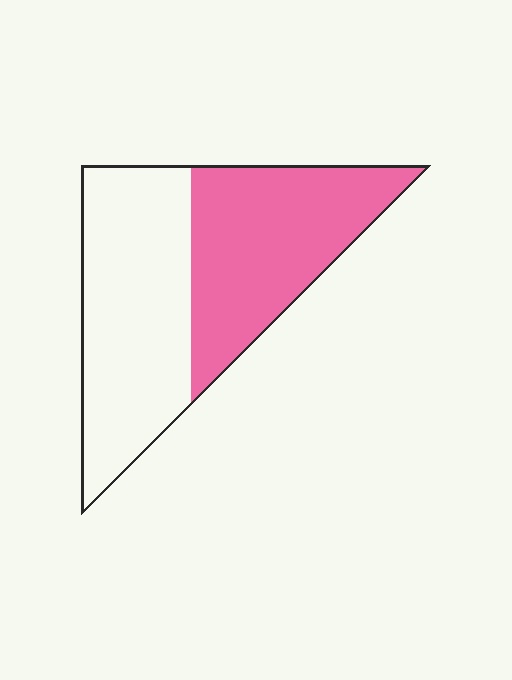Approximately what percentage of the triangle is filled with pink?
Approximately 45%.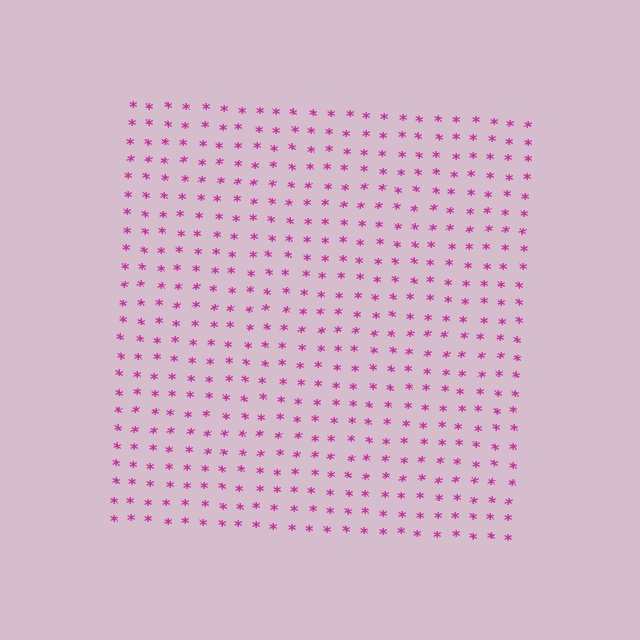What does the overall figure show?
The overall figure shows a square.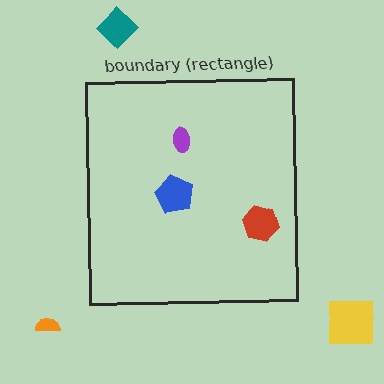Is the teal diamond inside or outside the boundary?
Outside.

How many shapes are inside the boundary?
3 inside, 3 outside.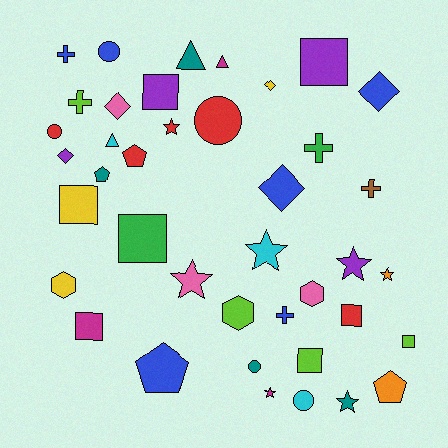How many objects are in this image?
There are 40 objects.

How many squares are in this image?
There are 8 squares.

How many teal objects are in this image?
There are 4 teal objects.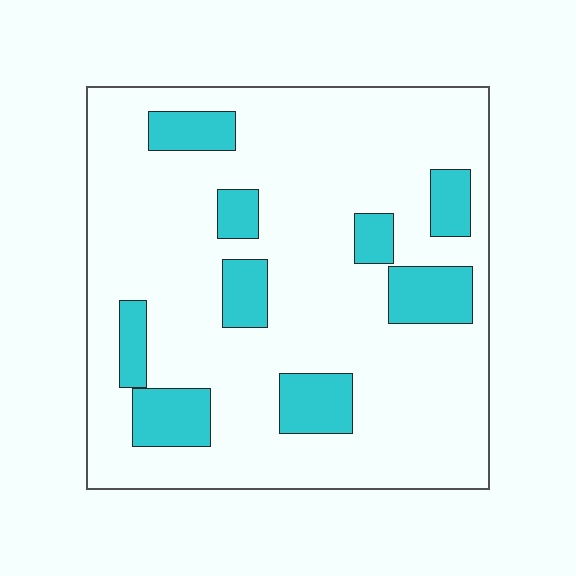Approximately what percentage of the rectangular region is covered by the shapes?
Approximately 20%.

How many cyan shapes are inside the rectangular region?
9.